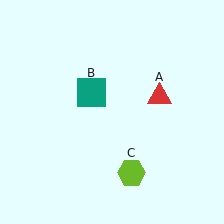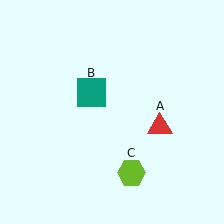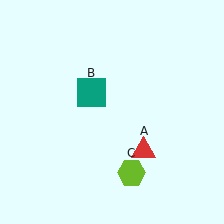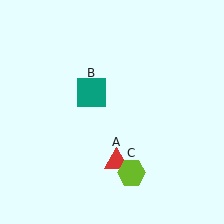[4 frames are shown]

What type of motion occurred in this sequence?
The red triangle (object A) rotated clockwise around the center of the scene.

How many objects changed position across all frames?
1 object changed position: red triangle (object A).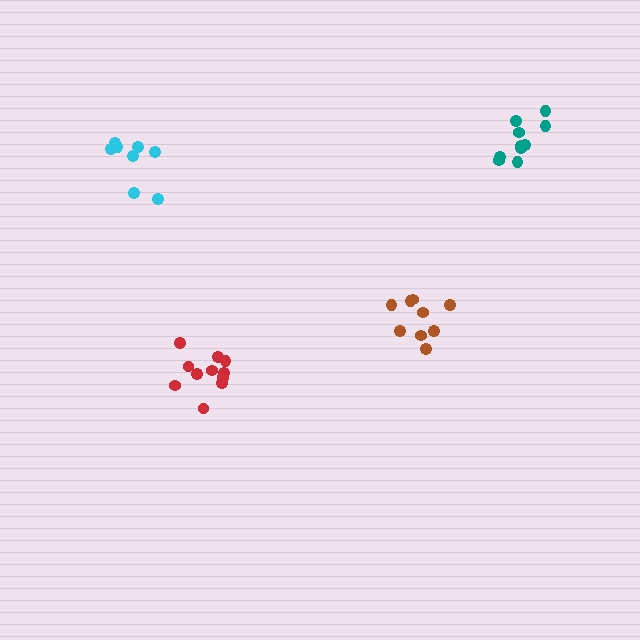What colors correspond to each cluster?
The clusters are colored: cyan, brown, red, teal.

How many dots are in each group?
Group 1: 8 dots, Group 2: 9 dots, Group 3: 11 dots, Group 4: 10 dots (38 total).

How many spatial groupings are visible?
There are 4 spatial groupings.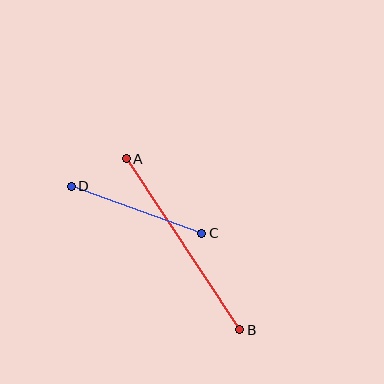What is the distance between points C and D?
The distance is approximately 139 pixels.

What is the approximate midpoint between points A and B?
The midpoint is at approximately (183, 244) pixels.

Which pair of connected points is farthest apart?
Points A and B are farthest apart.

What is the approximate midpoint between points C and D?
The midpoint is at approximately (137, 210) pixels.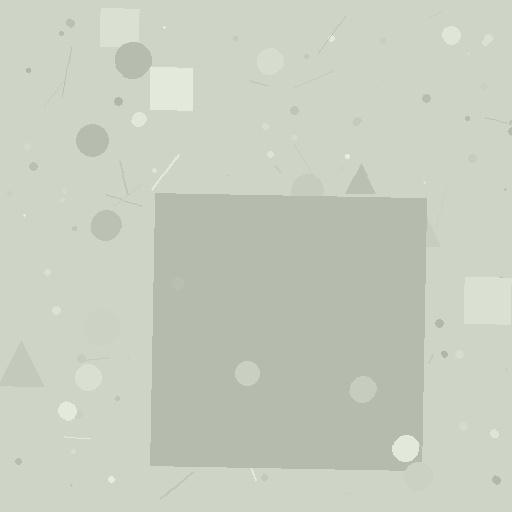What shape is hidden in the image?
A square is hidden in the image.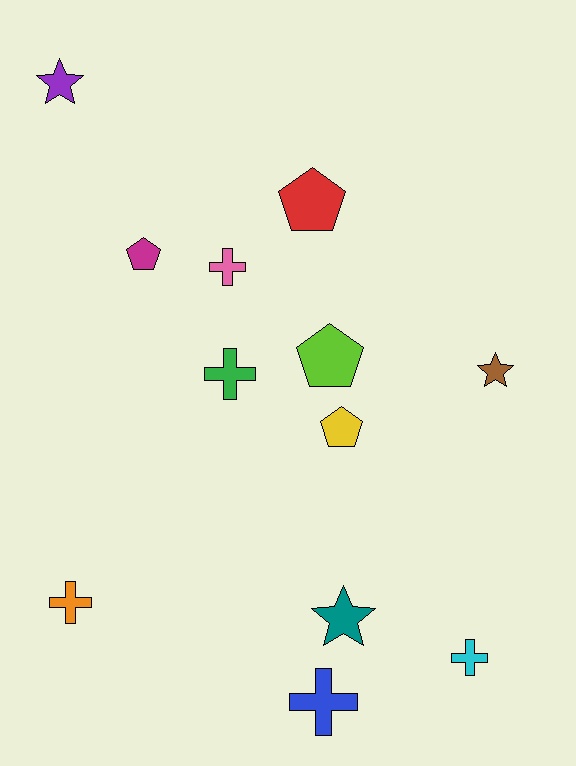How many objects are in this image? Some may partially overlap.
There are 12 objects.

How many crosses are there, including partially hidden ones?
There are 5 crosses.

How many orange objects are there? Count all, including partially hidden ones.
There is 1 orange object.